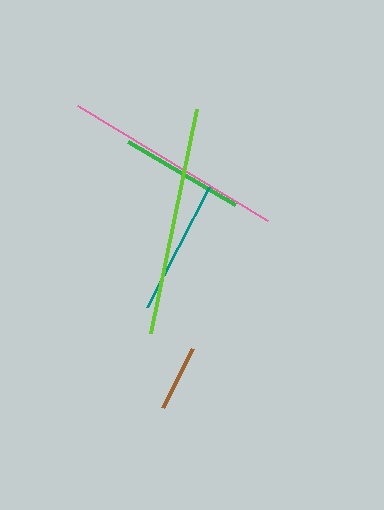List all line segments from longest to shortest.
From longest to shortest: lime, pink, teal, green, brown.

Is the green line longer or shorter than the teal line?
The teal line is longer than the green line.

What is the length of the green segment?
The green segment is approximately 124 pixels long.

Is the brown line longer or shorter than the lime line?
The lime line is longer than the brown line.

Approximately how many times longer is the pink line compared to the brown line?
The pink line is approximately 3.4 times the length of the brown line.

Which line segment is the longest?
The lime line is the longest at approximately 229 pixels.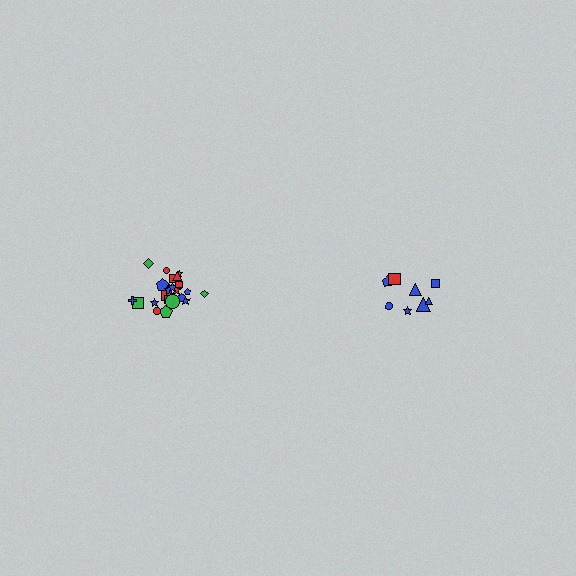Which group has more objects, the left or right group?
The left group.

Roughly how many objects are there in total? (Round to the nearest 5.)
Roughly 30 objects in total.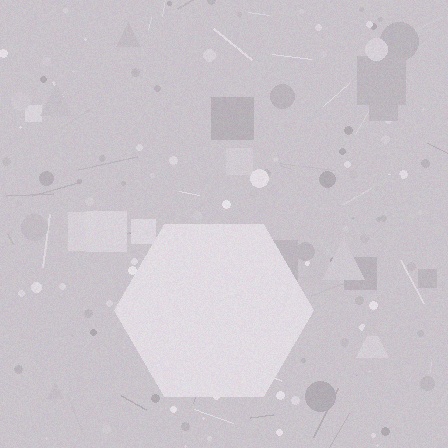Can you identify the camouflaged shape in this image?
The camouflaged shape is a hexagon.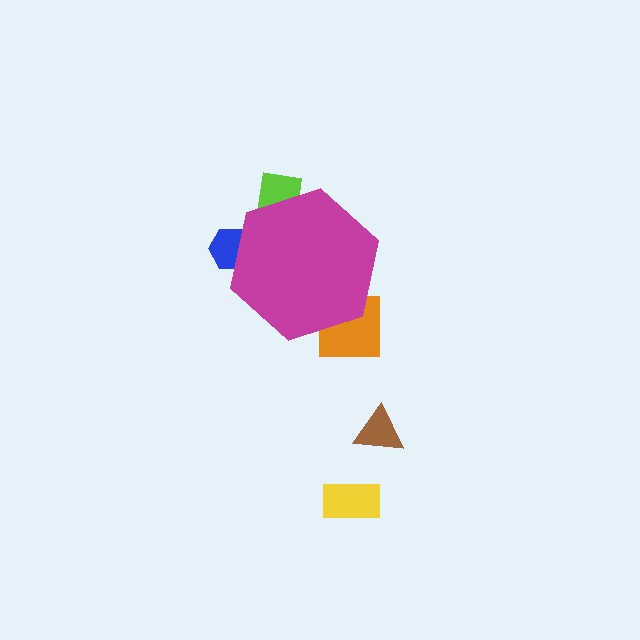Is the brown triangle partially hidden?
No, the brown triangle is fully visible.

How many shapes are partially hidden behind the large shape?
3 shapes are partially hidden.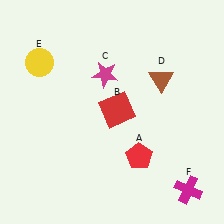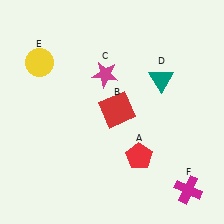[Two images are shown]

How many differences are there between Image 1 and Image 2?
There is 1 difference between the two images.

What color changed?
The triangle (D) changed from brown in Image 1 to teal in Image 2.